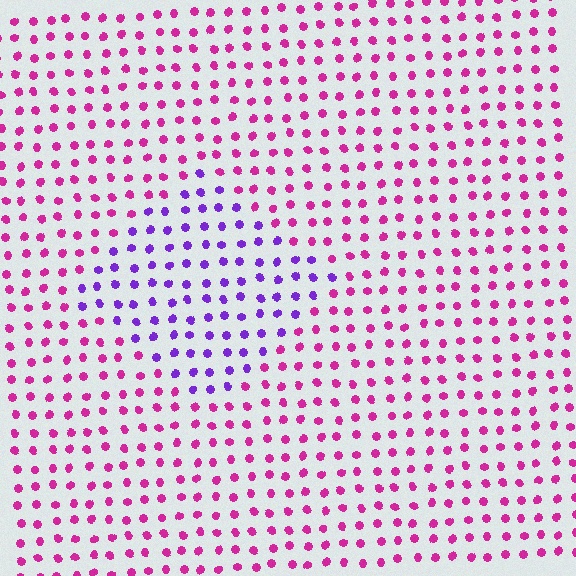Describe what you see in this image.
The image is filled with small magenta elements in a uniform arrangement. A diamond-shaped region is visible where the elements are tinted to a slightly different hue, forming a subtle color boundary.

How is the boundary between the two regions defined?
The boundary is defined purely by a slight shift in hue (about 49 degrees). Spacing, size, and orientation are identical on both sides.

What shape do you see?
I see a diamond.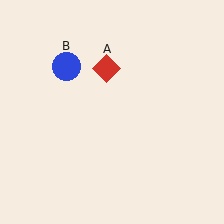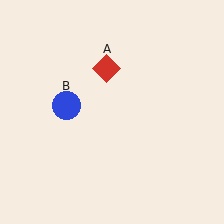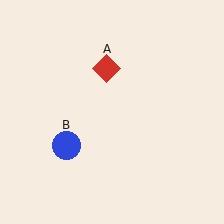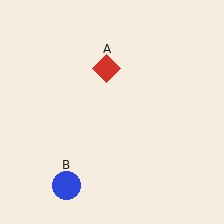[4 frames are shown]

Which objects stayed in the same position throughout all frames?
Red diamond (object A) remained stationary.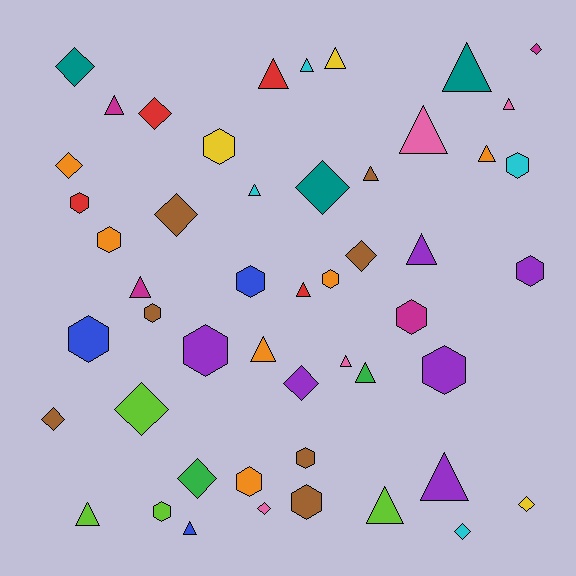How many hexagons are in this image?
There are 16 hexagons.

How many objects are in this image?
There are 50 objects.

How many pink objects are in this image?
There are 4 pink objects.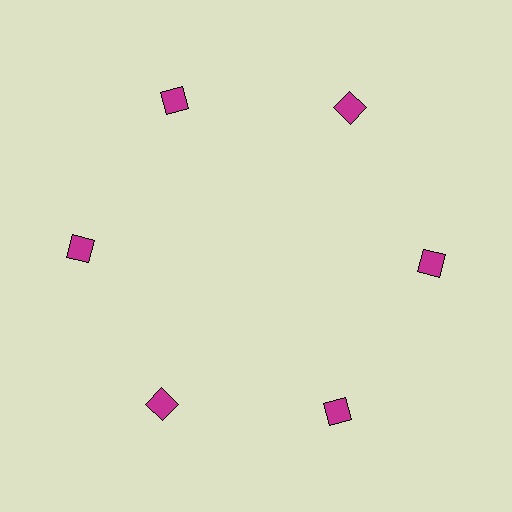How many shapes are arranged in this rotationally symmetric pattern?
There are 6 shapes, arranged in 6 groups of 1.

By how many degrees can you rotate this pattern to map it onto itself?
The pattern maps onto itself every 60 degrees of rotation.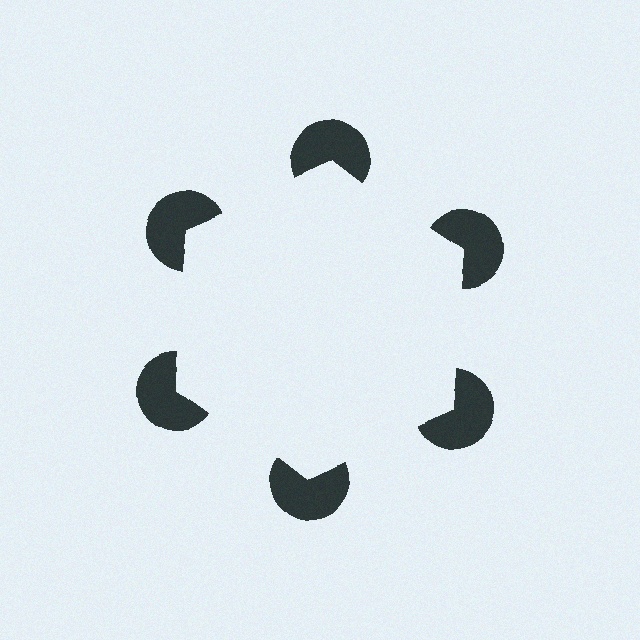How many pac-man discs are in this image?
There are 6 — one at each vertex of the illusory hexagon.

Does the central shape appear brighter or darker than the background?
It typically appears slightly brighter than the background, even though no actual brightness change is drawn.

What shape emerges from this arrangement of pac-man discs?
An illusory hexagon — its edges are inferred from the aligned wedge cuts in the pac-man discs, not physically drawn.